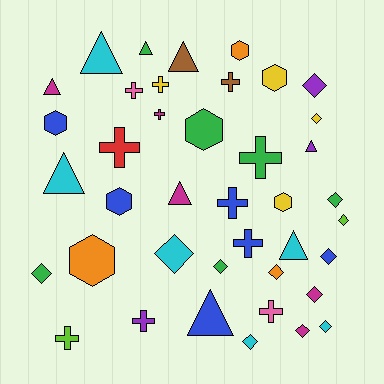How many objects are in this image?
There are 40 objects.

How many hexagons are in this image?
There are 7 hexagons.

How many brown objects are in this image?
There are 2 brown objects.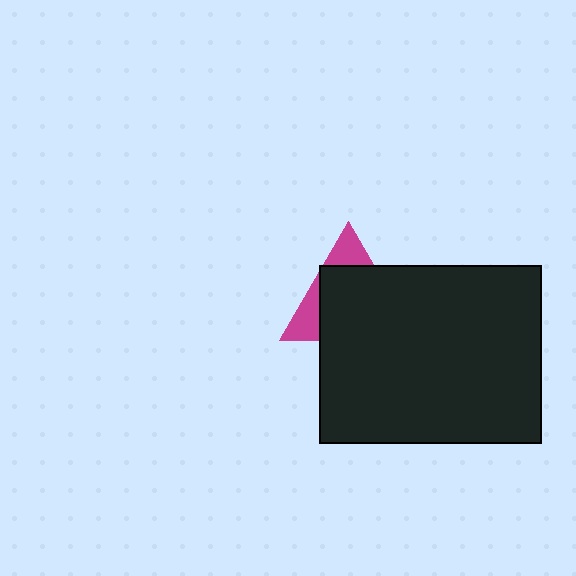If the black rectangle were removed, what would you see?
You would see the complete magenta triangle.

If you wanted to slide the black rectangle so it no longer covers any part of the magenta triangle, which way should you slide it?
Slide it down — that is the most direct way to separate the two shapes.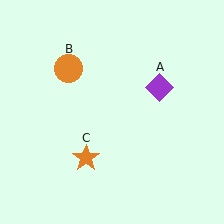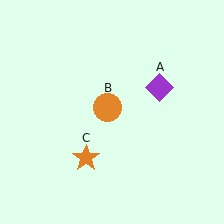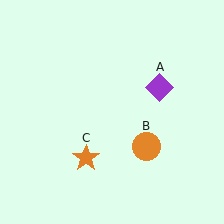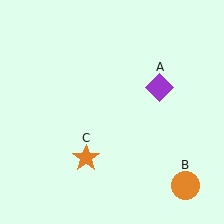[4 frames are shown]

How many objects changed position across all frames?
1 object changed position: orange circle (object B).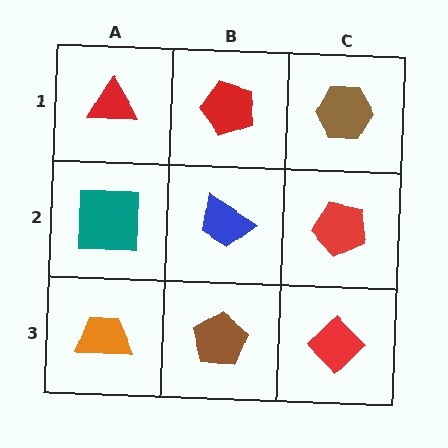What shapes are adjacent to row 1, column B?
A blue trapezoid (row 2, column B), a red triangle (row 1, column A), a brown hexagon (row 1, column C).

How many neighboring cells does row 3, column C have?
2.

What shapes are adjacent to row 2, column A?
A red triangle (row 1, column A), an orange trapezoid (row 3, column A), a blue trapezoid (row 2, column B).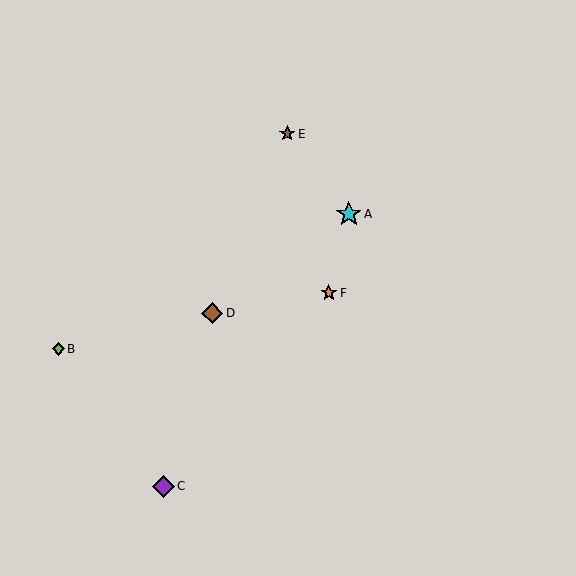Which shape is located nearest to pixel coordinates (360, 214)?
The cyan star (labeled A) at (349, 214) is nearest to that location.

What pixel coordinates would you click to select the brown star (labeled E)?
Click at (287, 134) to select the brown star E.